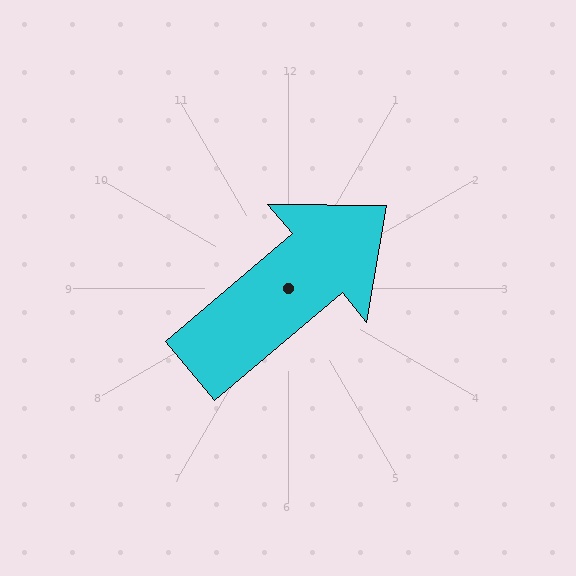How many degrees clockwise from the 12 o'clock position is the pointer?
Approximately 50 degrees.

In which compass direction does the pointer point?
Northeast.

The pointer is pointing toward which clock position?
Roughly 2 o'clock.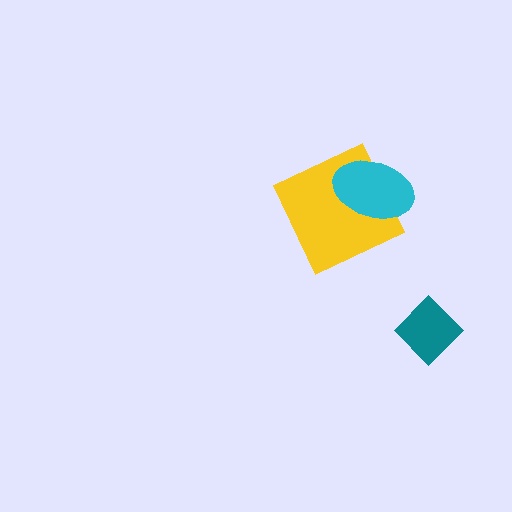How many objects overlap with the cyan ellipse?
1 object overlaps with the cyan ellipse.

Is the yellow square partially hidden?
Yes, it is partially covered by another shape.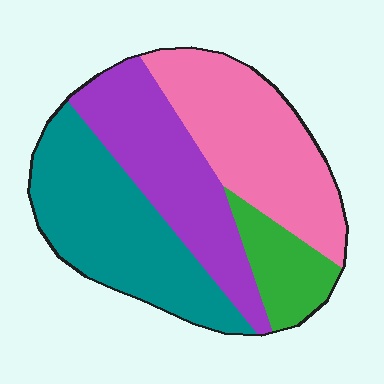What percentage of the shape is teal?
Teal covers roughly 30% of the shape.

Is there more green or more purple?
Purple.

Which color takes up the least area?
Green, at roughly 10%.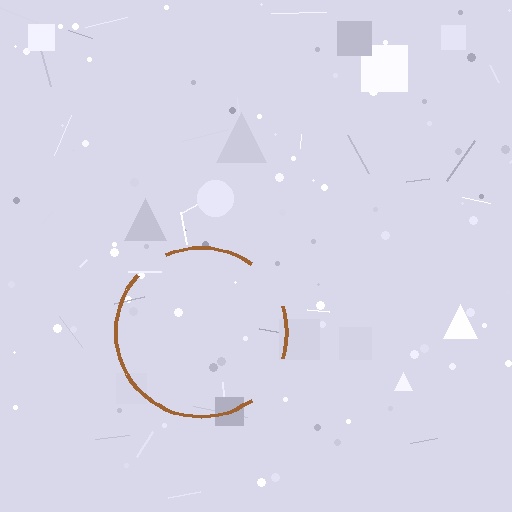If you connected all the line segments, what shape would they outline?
They would outline a circle.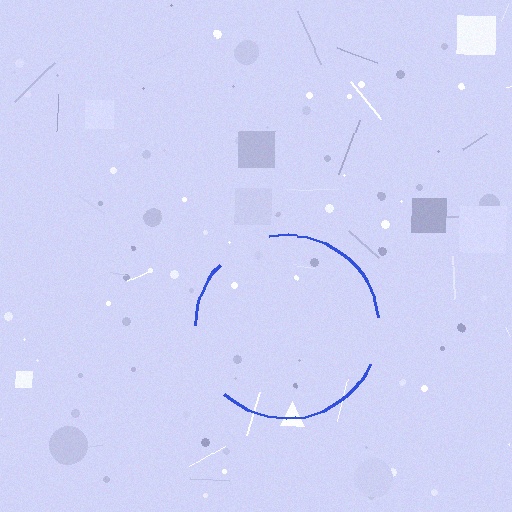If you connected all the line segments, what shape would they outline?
They would outline a circle.